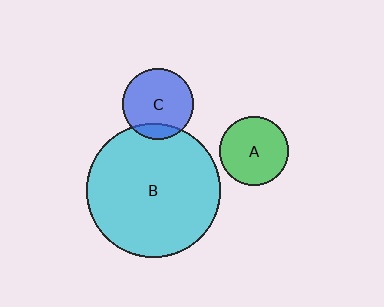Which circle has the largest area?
Circle B (cyan).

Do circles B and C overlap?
Yes.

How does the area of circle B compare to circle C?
Approximately 3.6 times.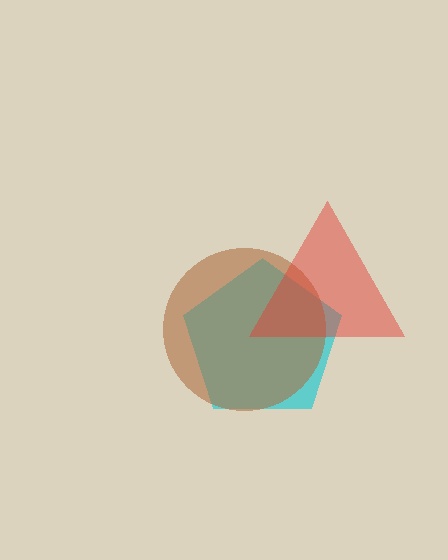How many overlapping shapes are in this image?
There are 3 overlapping shapes in the image.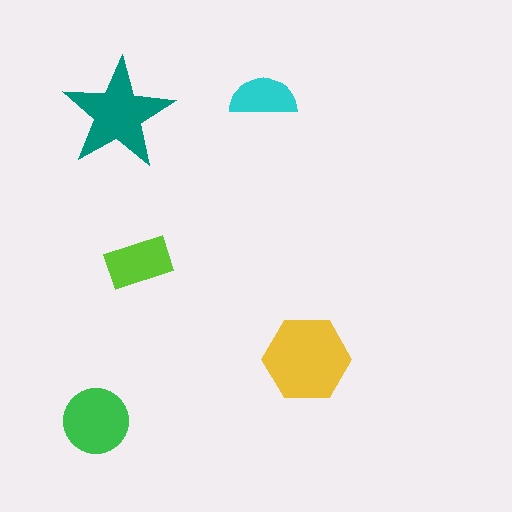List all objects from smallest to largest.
The cyan semicircle, the lime rectangle, the green circle, the teal star, the yellow hexagon.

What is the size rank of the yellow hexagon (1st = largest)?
1st.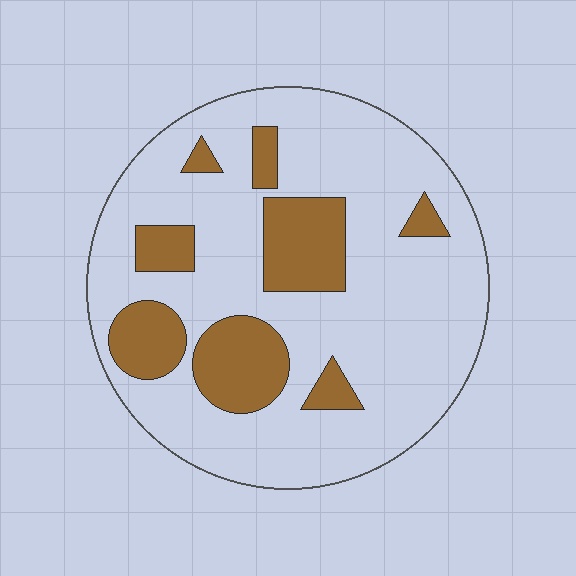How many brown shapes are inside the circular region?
8.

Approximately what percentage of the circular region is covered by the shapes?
Approximately 20%.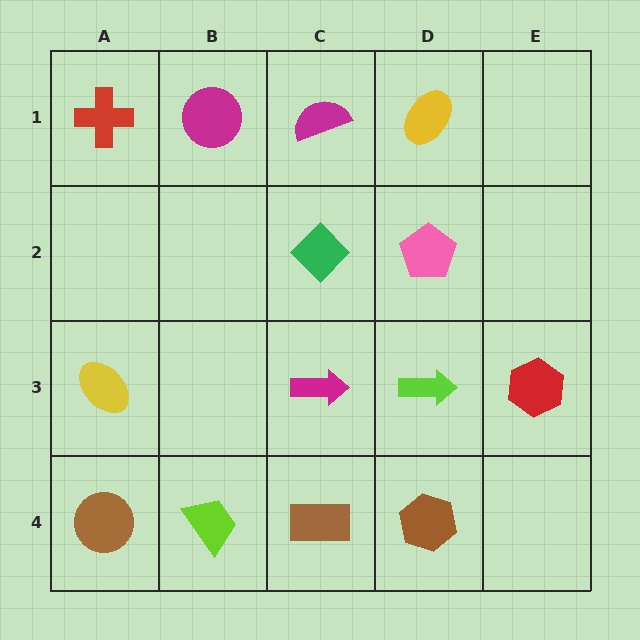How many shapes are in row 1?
4 shapes.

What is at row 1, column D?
A yellow ellipse.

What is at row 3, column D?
A lime arrow.